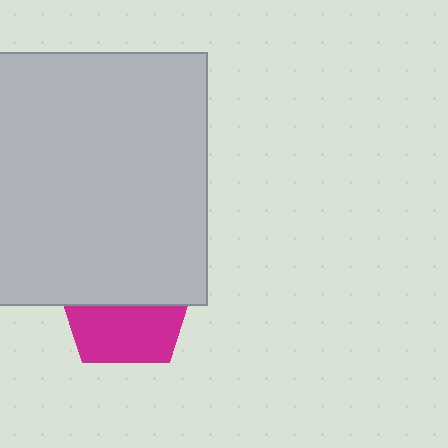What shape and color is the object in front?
The object in front is a light gray square.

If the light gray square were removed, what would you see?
You would see the complete magenta pentagon.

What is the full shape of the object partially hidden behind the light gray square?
The partially hidden object is a magenta pentagon.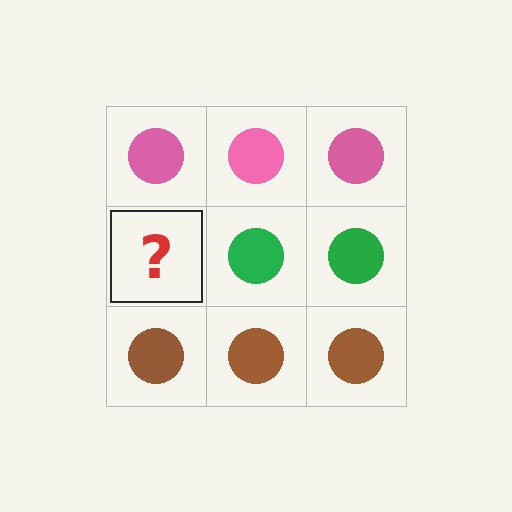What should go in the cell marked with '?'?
The missing cell should contain a green circle.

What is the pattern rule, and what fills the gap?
The rule is that each row has a consistent color. The gap should be filled with a green circle.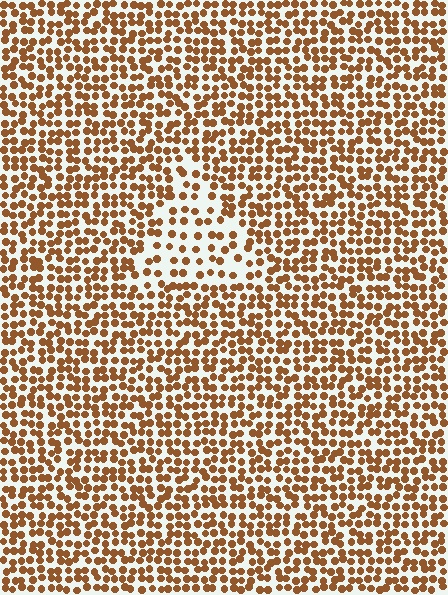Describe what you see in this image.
The image contains small brown elements arranged at two different densities. A triangle-shaped region is visible where the elements are less densely packed than the surrounding area.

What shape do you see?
I see a triangle.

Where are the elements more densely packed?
The elements are more densely packed outside the triangle boundary.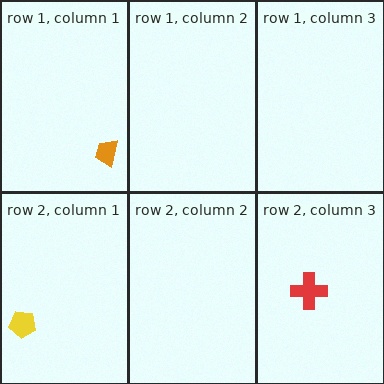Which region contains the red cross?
The row 2, column 3 region.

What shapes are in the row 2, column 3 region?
The red cross.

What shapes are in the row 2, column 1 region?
The yellow pentagon.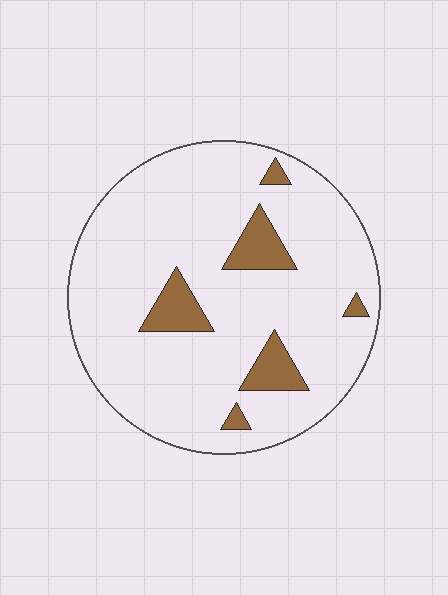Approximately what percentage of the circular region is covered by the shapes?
Approximately 10%.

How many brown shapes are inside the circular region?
6.